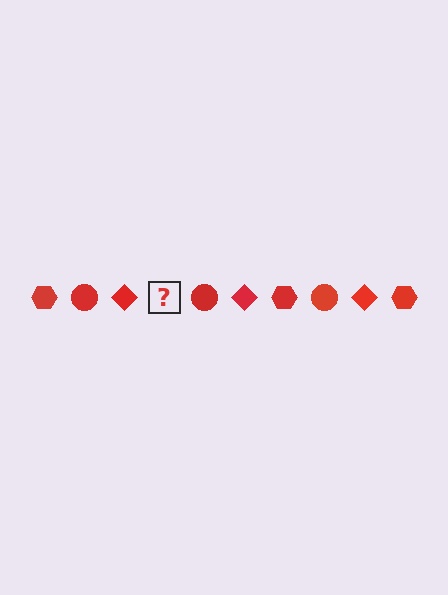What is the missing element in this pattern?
The missing element is a red hexagon.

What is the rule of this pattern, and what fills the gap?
The rule is that the pattern cycles through hexagon, circle, diamond shapes in red. The gap should be filled with a red hexagon.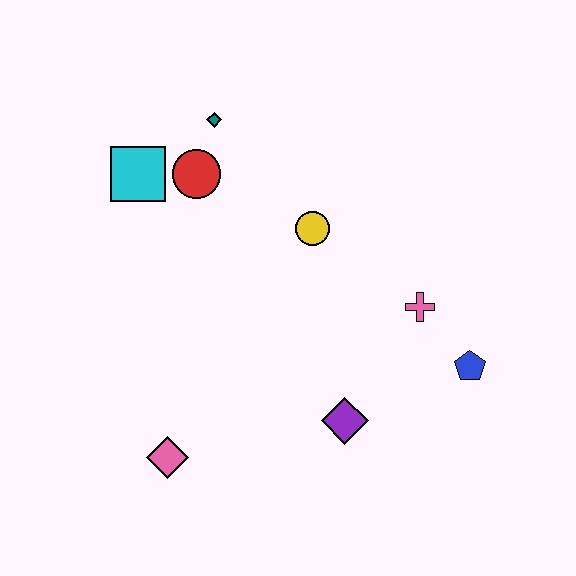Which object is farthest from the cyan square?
The blue pentagon is farthest from the cyan square.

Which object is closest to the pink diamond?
The purple diamond is closest to the pink diamond.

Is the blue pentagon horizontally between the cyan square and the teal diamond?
No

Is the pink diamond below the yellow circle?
Yes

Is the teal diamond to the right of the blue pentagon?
No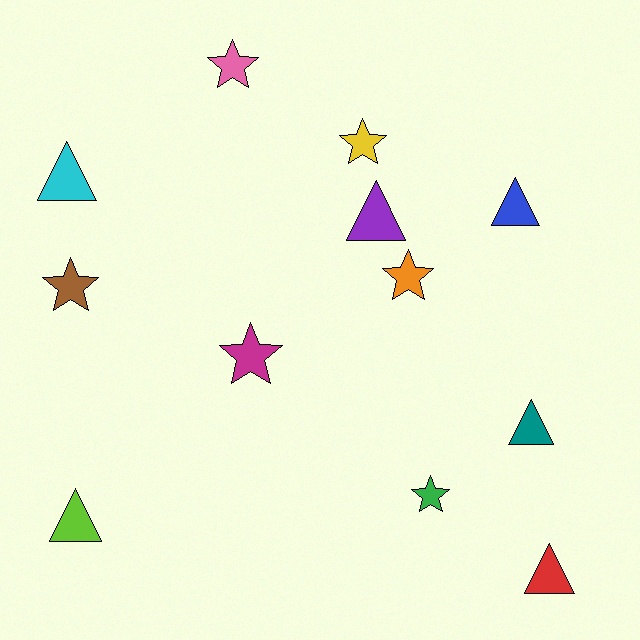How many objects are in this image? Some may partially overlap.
There are 12 objects.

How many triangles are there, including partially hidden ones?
There are 6 triangles.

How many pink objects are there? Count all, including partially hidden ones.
There is 1 pink object.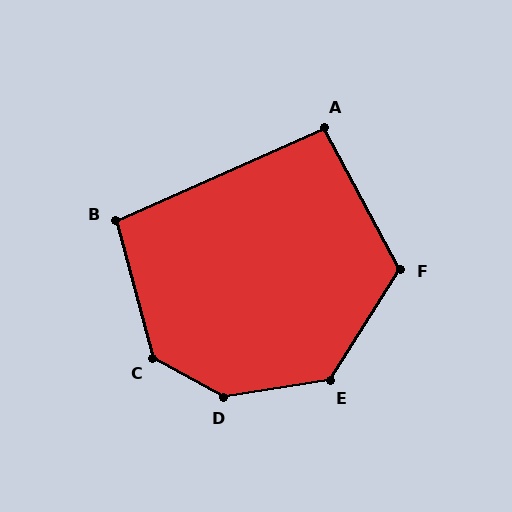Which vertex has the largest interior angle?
D, at approximately 142 degrees.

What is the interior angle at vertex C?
Approximately 134 degrees (obtuse).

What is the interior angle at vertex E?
Approximately 131 degrees (obtuse).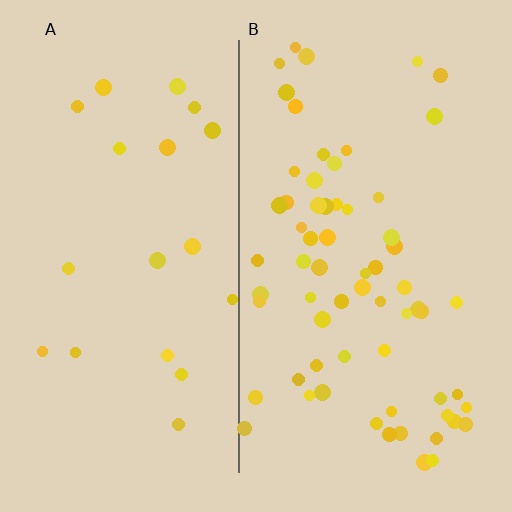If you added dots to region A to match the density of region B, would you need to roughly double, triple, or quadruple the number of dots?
Approximately triple.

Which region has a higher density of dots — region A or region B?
B (the right).